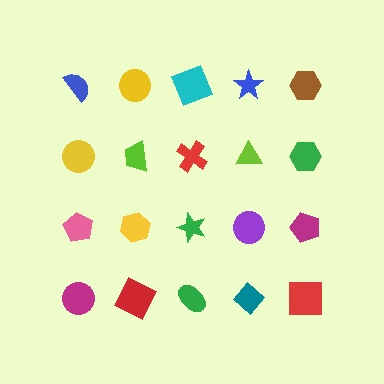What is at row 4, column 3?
A green ellipse.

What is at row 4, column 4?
A teal diamond.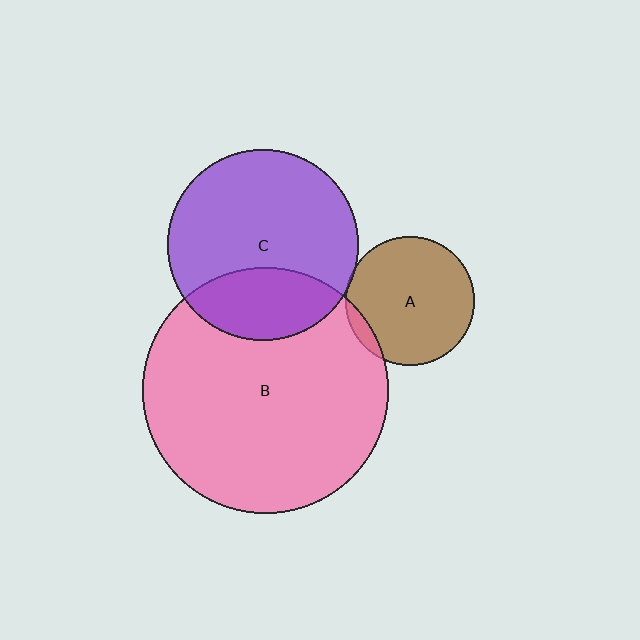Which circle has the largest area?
Circle B (pink).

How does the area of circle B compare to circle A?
Approximately 3.7 times.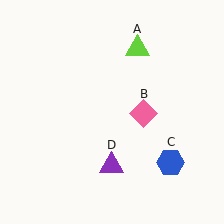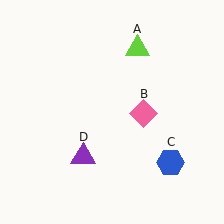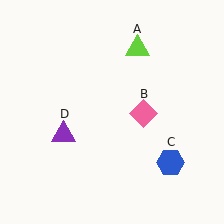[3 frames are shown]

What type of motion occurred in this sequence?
The purple triangle (object D) rotated clockwise around the center of the scene.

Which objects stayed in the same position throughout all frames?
Lime triangle (object A) and pink diamond (object B) and blue hexagon (object C) remained stationary.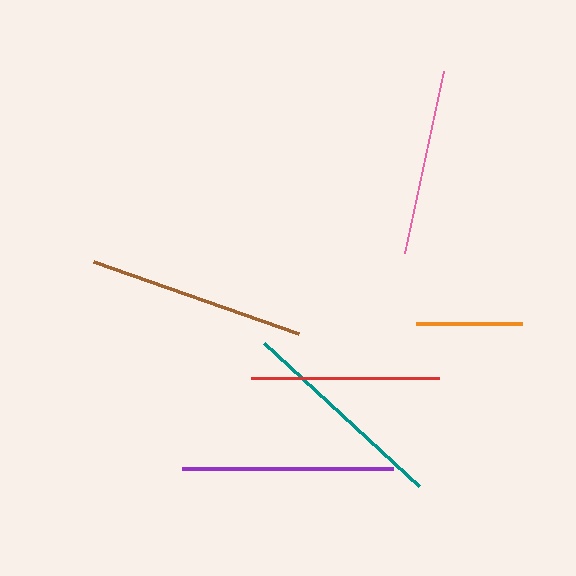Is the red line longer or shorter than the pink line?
The red line is longer than the pink line.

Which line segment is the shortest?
The orange line is the shortest at approximately 106 pixels.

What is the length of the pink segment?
The pink segment is approximately 186 pixels long.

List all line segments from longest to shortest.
From longest to shortest: brown, purple, teal, red, pink, orange.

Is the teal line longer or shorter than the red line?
The teal line is longer than the red line.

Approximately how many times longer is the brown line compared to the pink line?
The brown line is approximately 1.2 times the length of the pink line.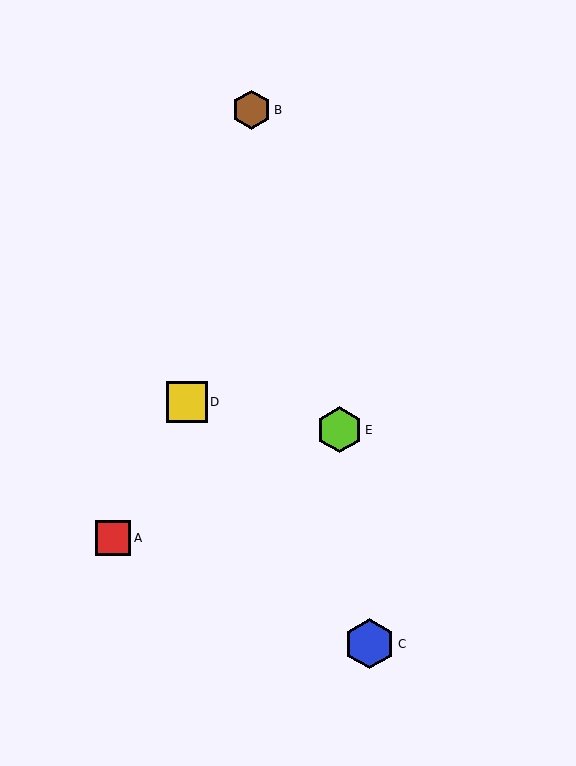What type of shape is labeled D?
Shape D is a yellow square.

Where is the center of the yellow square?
The center of the yellow square is at (187, 402).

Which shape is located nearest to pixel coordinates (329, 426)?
The lime hexagon (labeled E) at (340, 430) is nearest to that location.